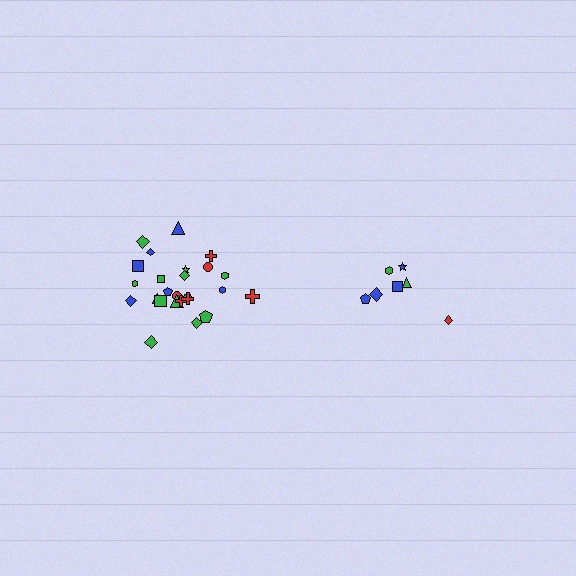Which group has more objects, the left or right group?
The left group.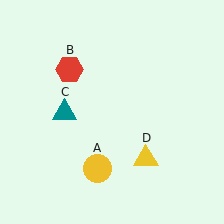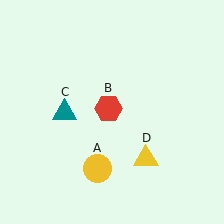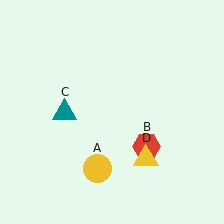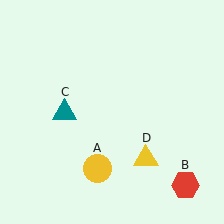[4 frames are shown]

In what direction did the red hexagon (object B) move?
The red hexagon (object B) moved down and to the right.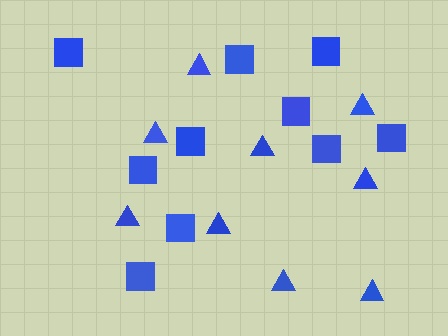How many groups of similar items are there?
There are 2 groups: one group of squares (10) and one group of triangles (9).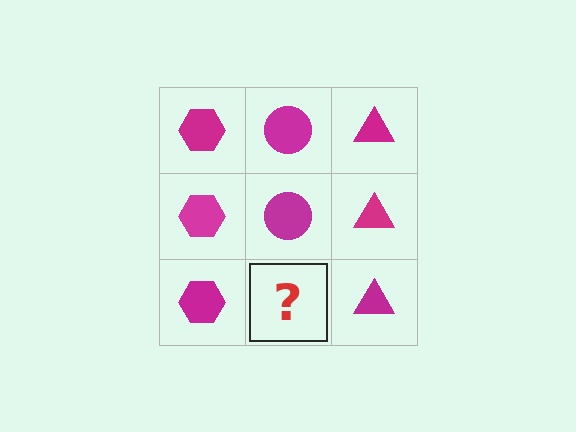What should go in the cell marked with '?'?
The missing cell should contain a magenta circle.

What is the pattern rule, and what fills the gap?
The rule is that each column has a consistent shape. The gap should be filled with a magenta circle.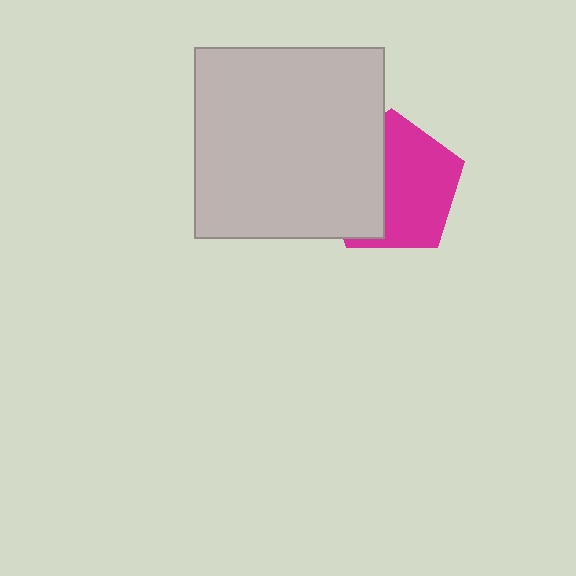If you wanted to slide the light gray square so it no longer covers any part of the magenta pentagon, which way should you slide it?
Slide it left — that is the most direct way to separate the two shapes.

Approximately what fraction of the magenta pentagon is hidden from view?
Roughly 42% of the magenta pentagon is hidden behind the light gray square.